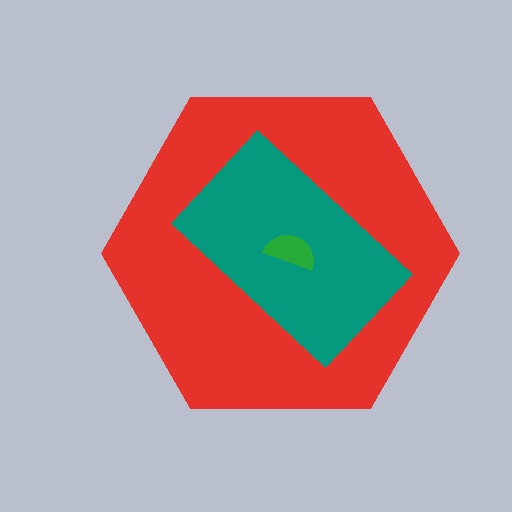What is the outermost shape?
The red hexagon.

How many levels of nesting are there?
3.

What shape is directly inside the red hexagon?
The teal rectangle.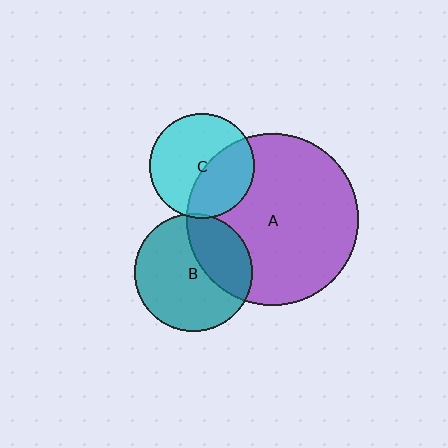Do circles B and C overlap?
Yes.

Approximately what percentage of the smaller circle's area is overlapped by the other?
Approximately 5%.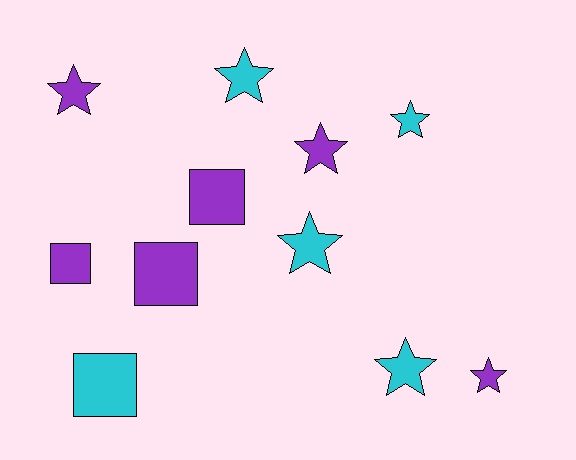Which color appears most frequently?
Purple, with 6 objects.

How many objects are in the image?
There are 11 objects.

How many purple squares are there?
There are 3 purple squares.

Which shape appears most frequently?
Star, with 7 objects.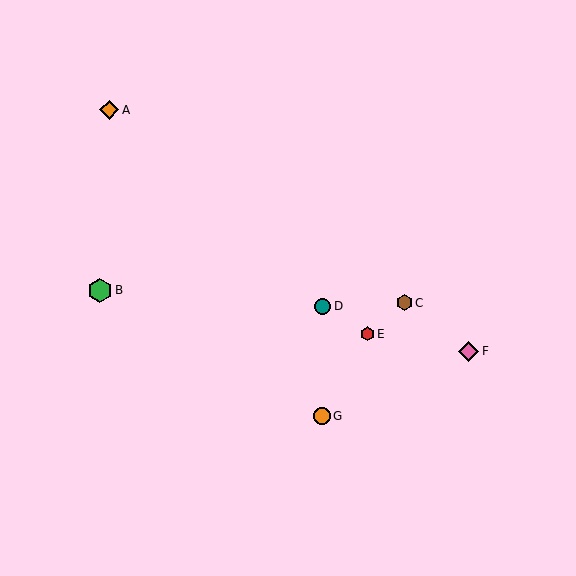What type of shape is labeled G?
Shape G is an orange circle.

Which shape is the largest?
The green hexagon (labeled B) is the largest.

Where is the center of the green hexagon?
The center of the green hexagon is at (100, 290).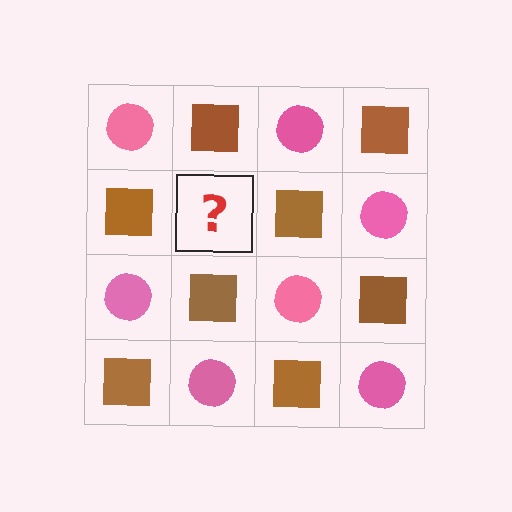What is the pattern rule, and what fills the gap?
The rule is that it alternates pink circle and brown square in a checkerboard pattern. The gap should be filled with a pink circle.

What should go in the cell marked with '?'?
The missing cell should contain a pink circle.